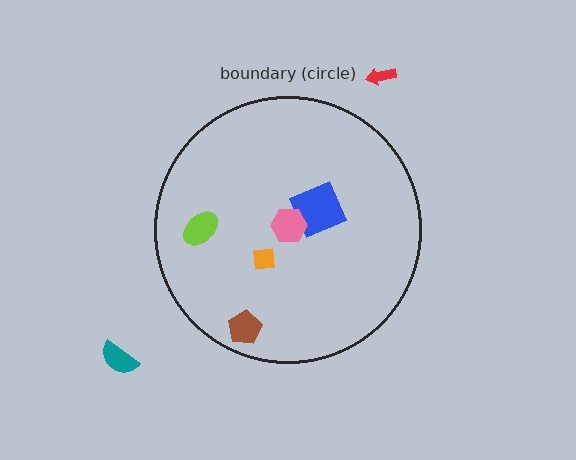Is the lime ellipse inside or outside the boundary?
Inside.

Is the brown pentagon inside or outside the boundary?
Inside.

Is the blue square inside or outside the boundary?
Inside.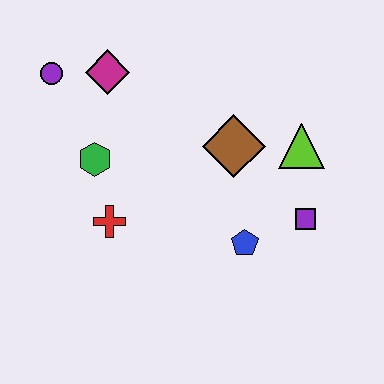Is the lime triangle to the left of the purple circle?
No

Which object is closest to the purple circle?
The magenta diamond is closest to the purple circle.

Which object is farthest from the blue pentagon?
The purple circle is farthest from the blue pentagon.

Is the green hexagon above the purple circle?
No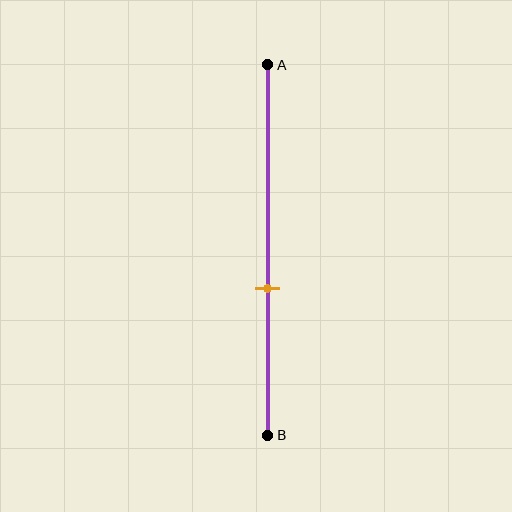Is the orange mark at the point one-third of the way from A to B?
No, the mark is at about 60% from A, not at the 33% one-third point.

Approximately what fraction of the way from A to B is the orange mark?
The orange mark is approximately 60% of the way from A to B.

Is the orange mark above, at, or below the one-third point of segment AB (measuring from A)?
The orange mark is below the one-third point of segment AB.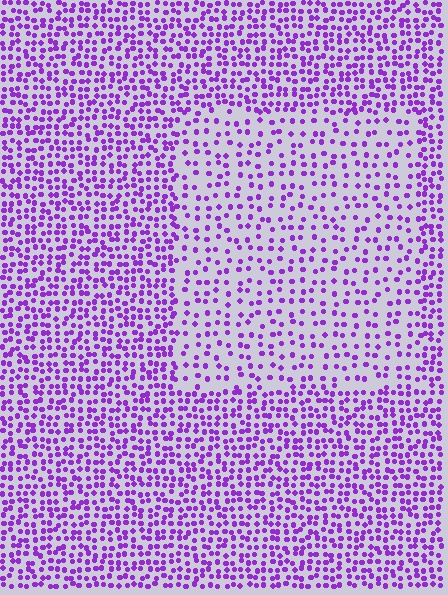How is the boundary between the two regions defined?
The boundary is defined by a change in element density (approximately 1.9x ratio). All elements are the same color, size, and shape.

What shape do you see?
I see a rectangle.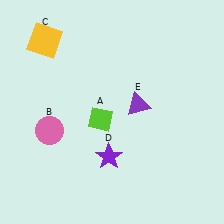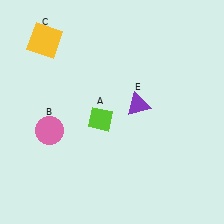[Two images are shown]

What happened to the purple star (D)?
The purple star (D) was removed in Image 2. It was in the bottom-left area of Image 1.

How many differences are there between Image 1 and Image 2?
There is 1 difference between the two images.